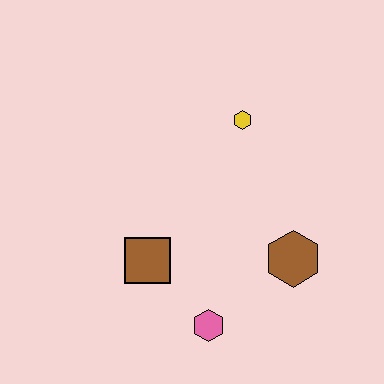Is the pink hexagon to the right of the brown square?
Yes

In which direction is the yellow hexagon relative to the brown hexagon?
The yellow hexagon is above the brown hexagon.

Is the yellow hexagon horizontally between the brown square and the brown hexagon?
Yes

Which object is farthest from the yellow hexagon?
The pink hexagon is farthest from the yellow hexagon.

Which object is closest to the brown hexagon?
The pink hexagon is closest to the brown hexagon.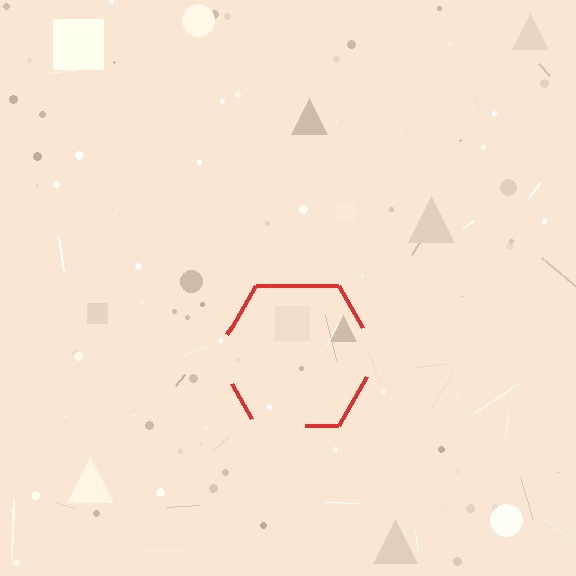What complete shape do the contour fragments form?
The contour fragments form a hexagon.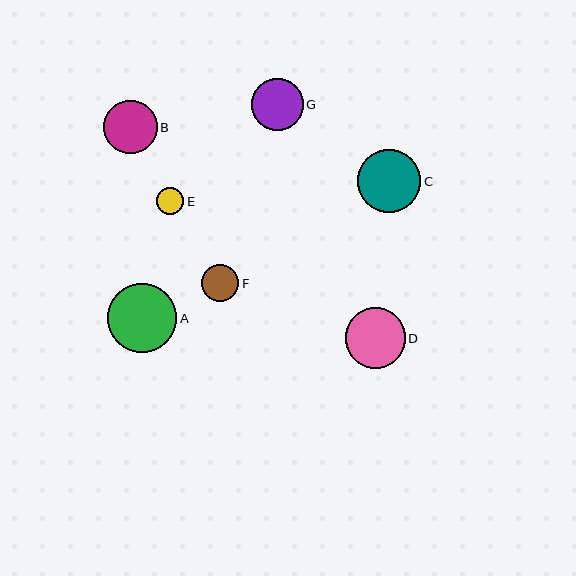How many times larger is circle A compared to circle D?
Circle A is approximately 1.1 times the size of circle D.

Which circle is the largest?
Circle A is the largest with a size of approximately 69 pixels.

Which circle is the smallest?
Circle E is the smallest with a size of approximately 27 pixels.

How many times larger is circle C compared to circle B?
Circle C is approximately 1.2 times the size of circle B.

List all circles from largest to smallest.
From largest to smallest: A, C, D, B, G, F, E.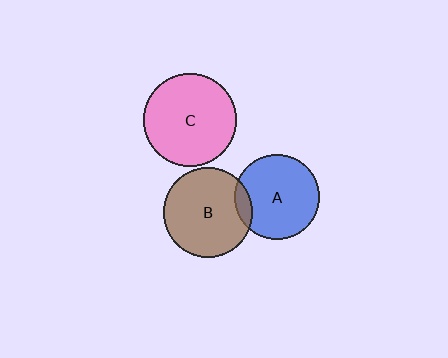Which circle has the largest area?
Circle C (pink).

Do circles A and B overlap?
Yes.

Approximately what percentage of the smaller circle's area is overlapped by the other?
Approximately 10%.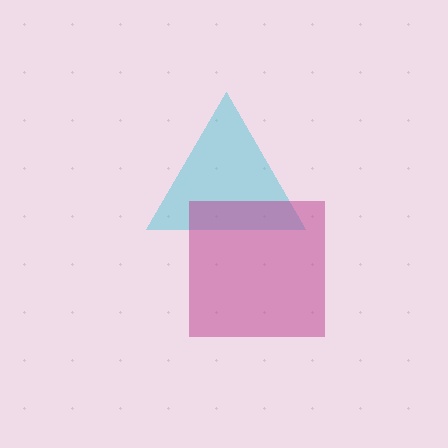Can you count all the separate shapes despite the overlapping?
Yes, there are 2 separate shapes.